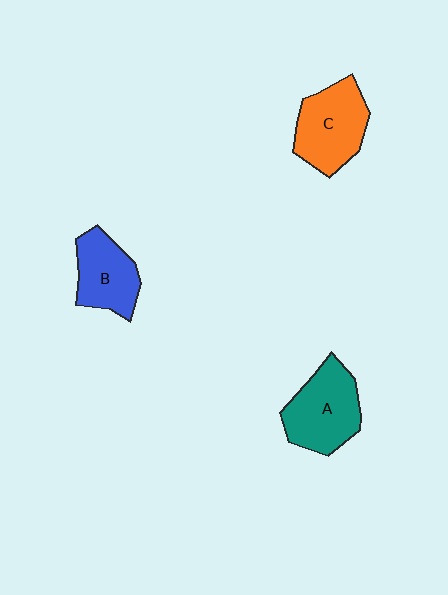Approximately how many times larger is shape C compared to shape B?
Approximately 1.2 times.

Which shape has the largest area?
Shape A (teal).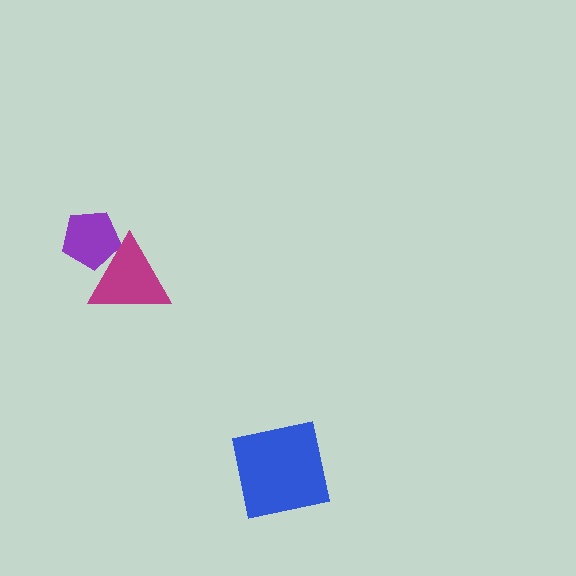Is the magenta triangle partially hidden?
No, no other shape covers it.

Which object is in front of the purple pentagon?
The magenta triangle is in front of the purple pentagon.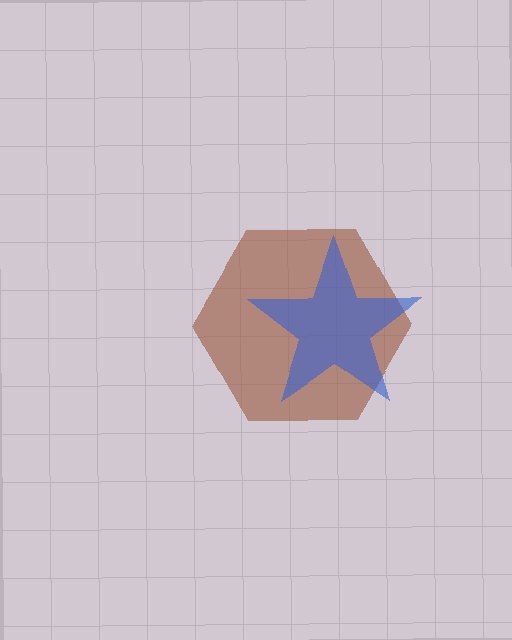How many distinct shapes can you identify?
There are 2 distinct shapes: a brown hexagon, a blue star.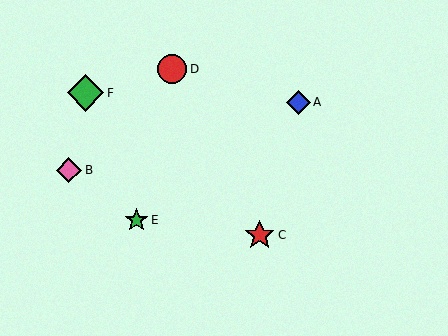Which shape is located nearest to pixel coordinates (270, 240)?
The red star (labeled C) at (260, 235) is nearest to that location.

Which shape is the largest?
The green diamond (labeled F) is the largest.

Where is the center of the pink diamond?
The center of the pink diamond is at (69, 170).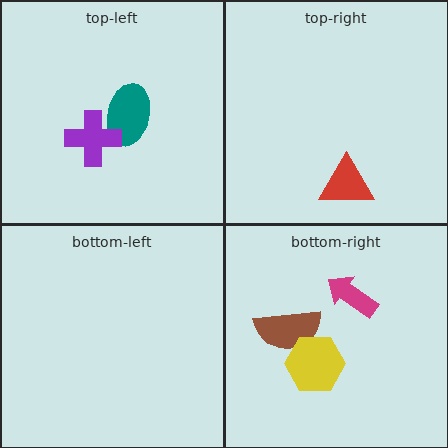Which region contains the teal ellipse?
The top-left region.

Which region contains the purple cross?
The top-left region.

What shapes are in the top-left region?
The teal ellipse, the purple cross.